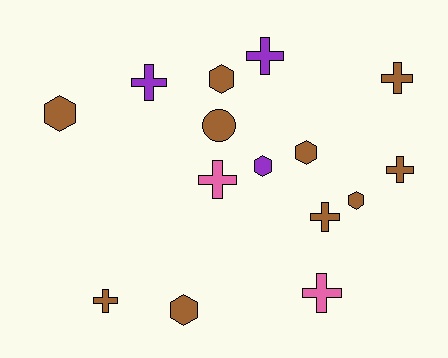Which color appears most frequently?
Brown, with 10 objects.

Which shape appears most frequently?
Cross, with 8 objects.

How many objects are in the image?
There are 15 objects.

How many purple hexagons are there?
There is 1 purple hexagon.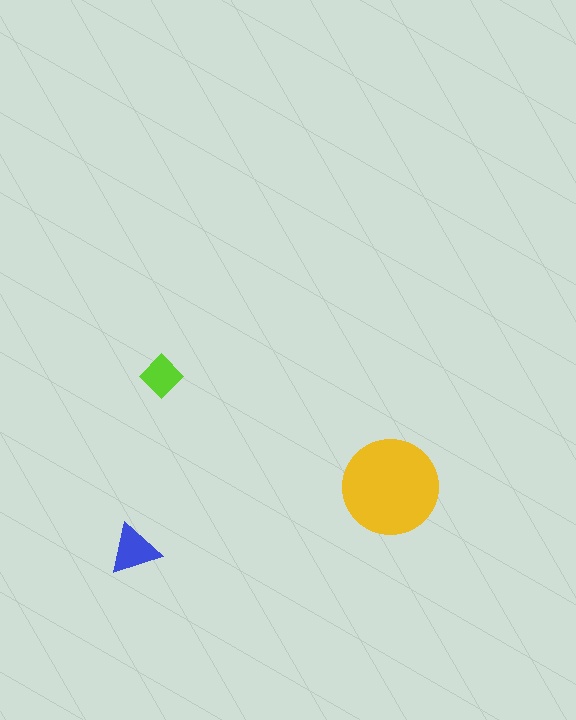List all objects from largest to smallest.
The yellow circle, the blue triangle, the lime diamond.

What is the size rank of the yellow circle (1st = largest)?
1st.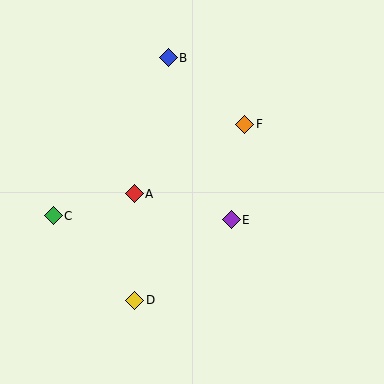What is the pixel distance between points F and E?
The distance between F and E is 97 pixels.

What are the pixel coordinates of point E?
Point E is at (231, 220).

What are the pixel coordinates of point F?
Point F is at (245, 124).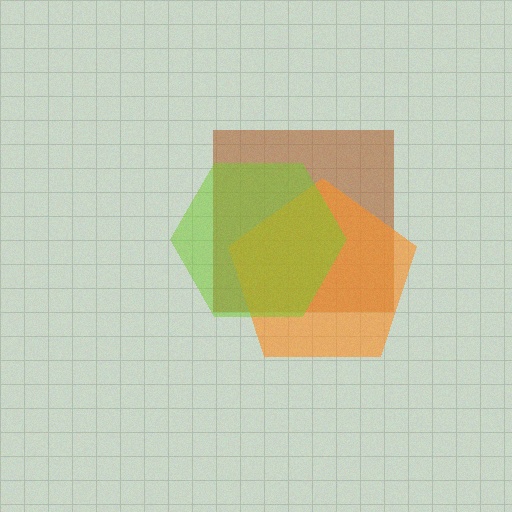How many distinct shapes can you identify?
There are 3 distinct shapes: a brown square, an orange pentagon, a lime hexagon.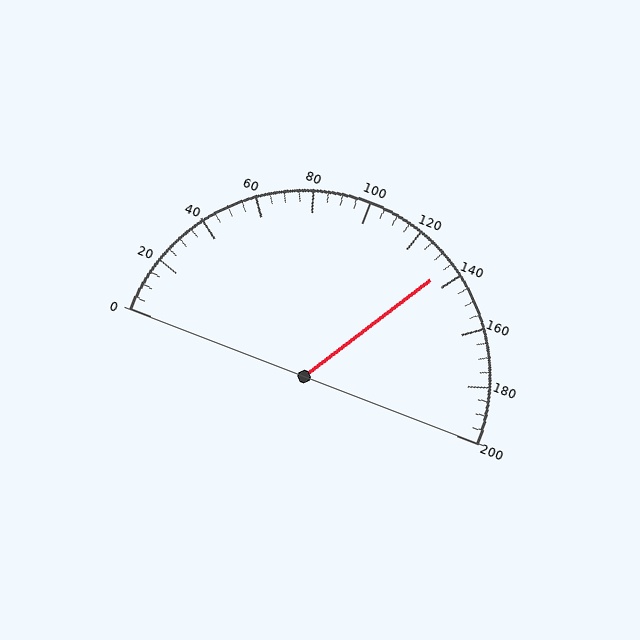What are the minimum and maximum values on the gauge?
The gauge ranges from 0 to 200.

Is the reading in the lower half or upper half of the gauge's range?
The reading is in the upper half of the range (0 to 200).